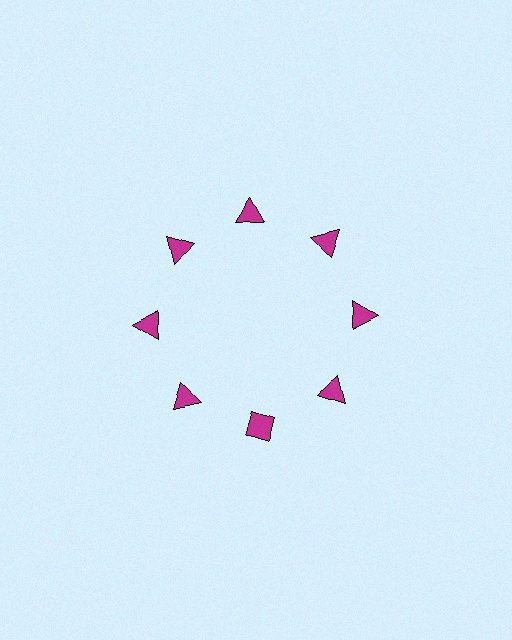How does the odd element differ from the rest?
It has a different shape: diamond instead of triangle.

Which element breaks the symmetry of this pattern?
The magenta diamond at roughly the 6 o'clock position breaks the symmetry. All other shapes are magenta triangles.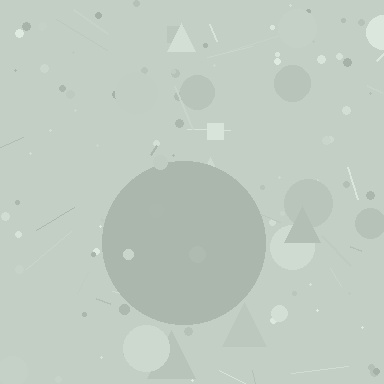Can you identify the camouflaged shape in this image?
The camouflaged shape is a circle.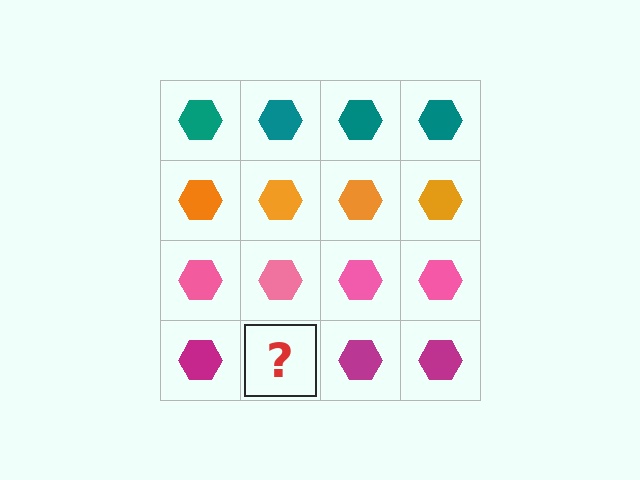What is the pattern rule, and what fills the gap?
The rule is that each row has a consistent color. The gap should be filled with a magenta hexagon.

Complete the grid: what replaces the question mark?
The question mark should be replaced with a magenta hexagon.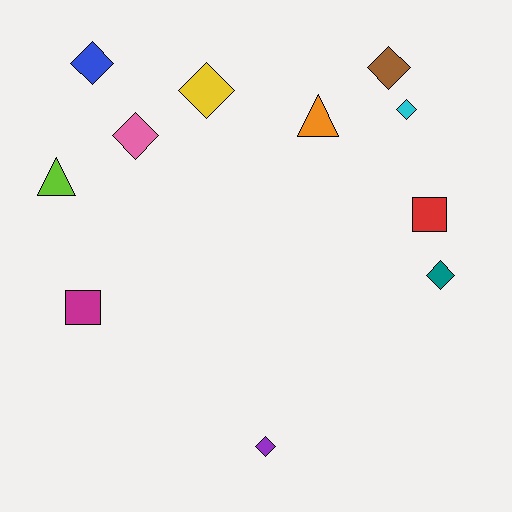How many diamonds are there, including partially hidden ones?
There are 7 diamonds.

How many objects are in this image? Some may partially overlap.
There are 11 objects.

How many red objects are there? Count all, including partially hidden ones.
There is 1 red object.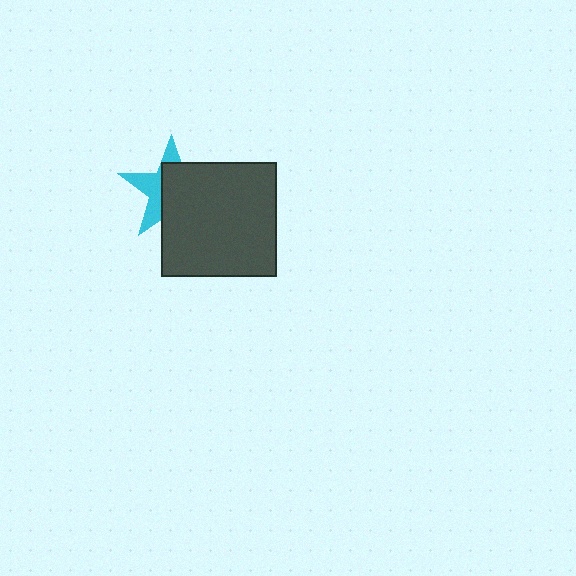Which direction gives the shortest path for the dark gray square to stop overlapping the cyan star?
Moving toward the lower-right gives the shortest separation.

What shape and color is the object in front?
The object in front is a dark gray square.